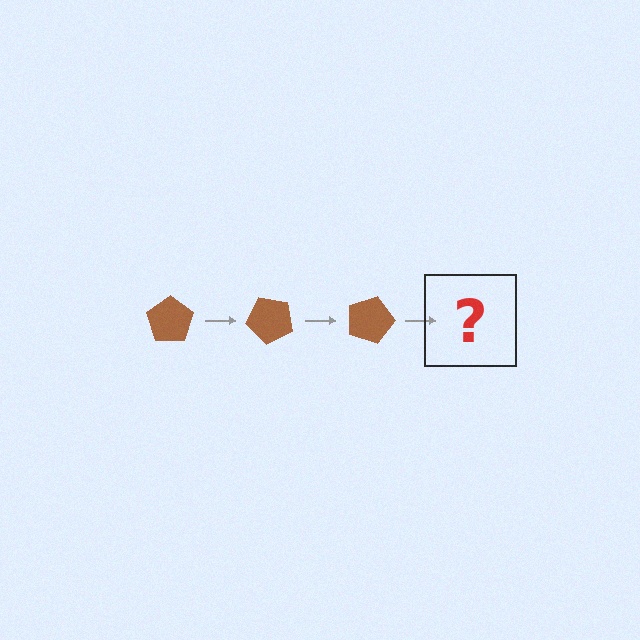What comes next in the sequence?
The next element should be a brown pentagon rotated 135 degrees.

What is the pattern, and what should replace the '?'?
The pattern is that the pentagon rotates 45 degrees each step. The '?' should be a brown pentagon rotated 135 degrees.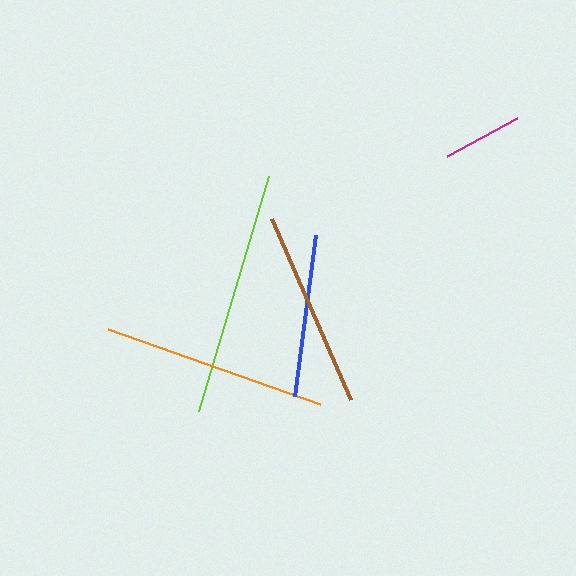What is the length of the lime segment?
The lime segment is approximately 245 pixels long.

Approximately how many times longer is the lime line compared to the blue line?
The lime line is approximately 1.5 times the length of the blue line.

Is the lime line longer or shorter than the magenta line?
The lime line is longer than the magenta line.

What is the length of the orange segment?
The orange segment is approximately 225 pixels long.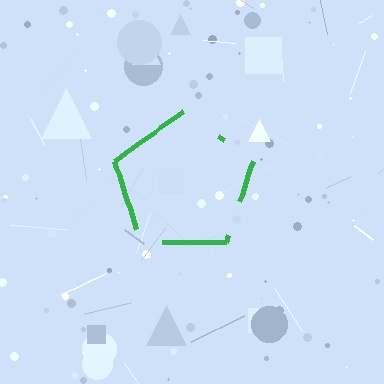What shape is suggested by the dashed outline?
The dashed outline suggests a pentagon.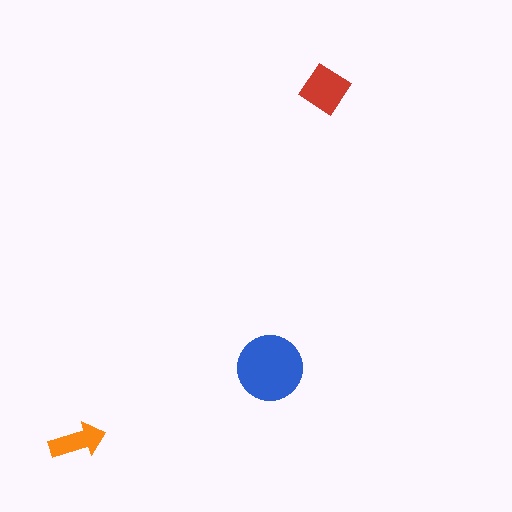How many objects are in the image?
There are 3 objects in the image.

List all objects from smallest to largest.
The orange arrow, the red diamond, the blue circle.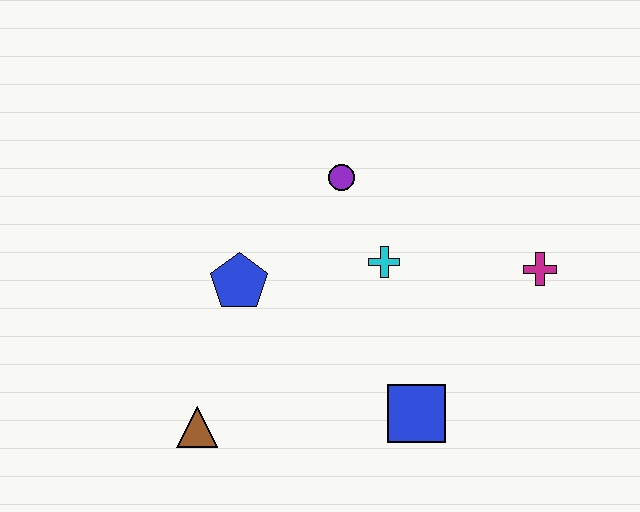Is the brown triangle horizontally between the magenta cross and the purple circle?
No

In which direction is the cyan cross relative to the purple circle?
The cyan cross is below the purple circle.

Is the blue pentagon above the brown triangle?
Yes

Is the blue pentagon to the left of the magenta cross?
Yes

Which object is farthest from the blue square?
The purple circle is farthest from the blue square.